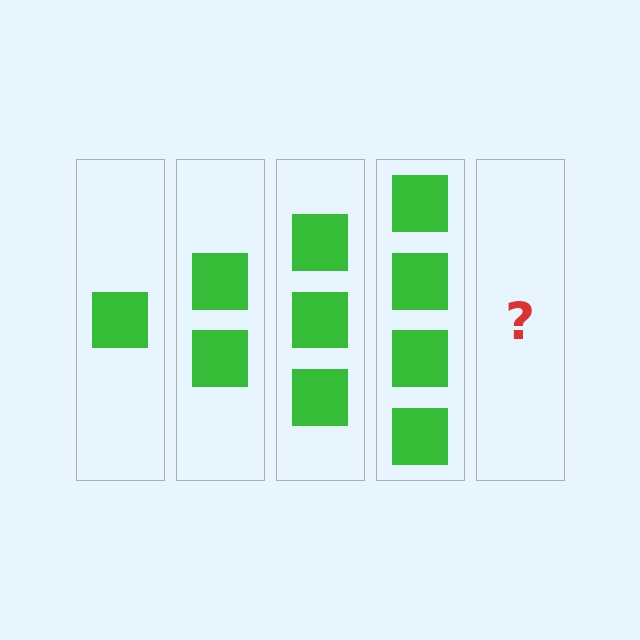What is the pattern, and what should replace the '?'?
The pattern is that each step adds one more square. The '?' should be 5 squares.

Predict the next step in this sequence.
The next step is 5 squares.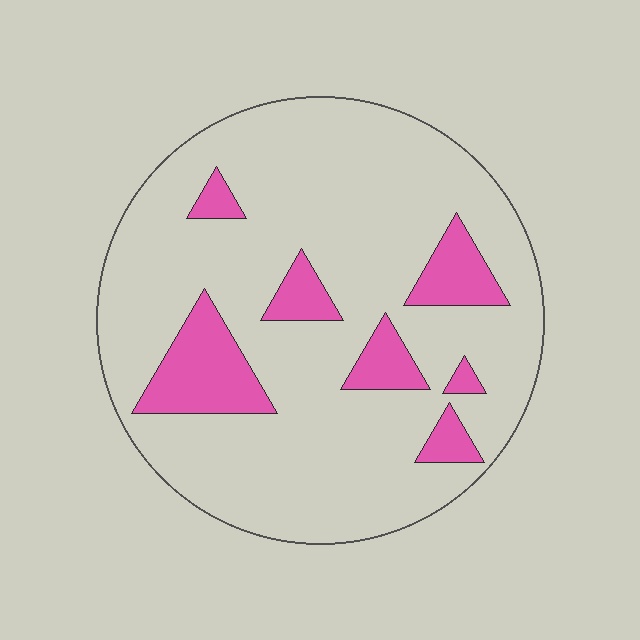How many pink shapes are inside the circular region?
7.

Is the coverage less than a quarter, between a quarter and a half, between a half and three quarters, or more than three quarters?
Less than a quarter.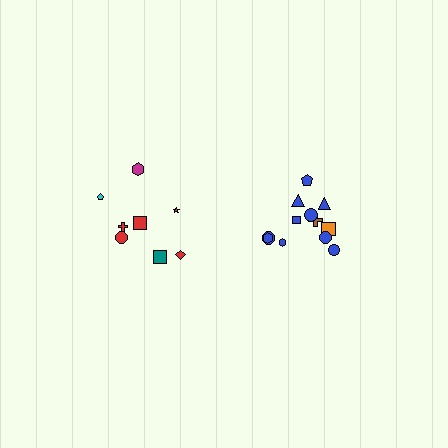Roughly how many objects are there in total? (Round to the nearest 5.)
Roughly 20 objects in total.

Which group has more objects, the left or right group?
The right group.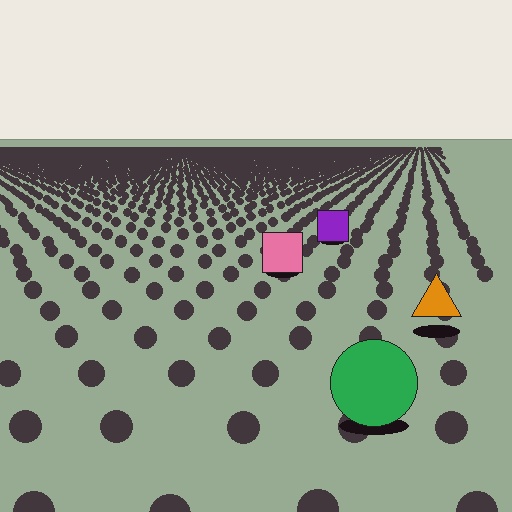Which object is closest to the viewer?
The green circle is closest. The texture marks near it are larger and more spread out.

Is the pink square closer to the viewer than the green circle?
No. The green circle is closer — you can tell from the texture gradient: the ground texture is coarser near it.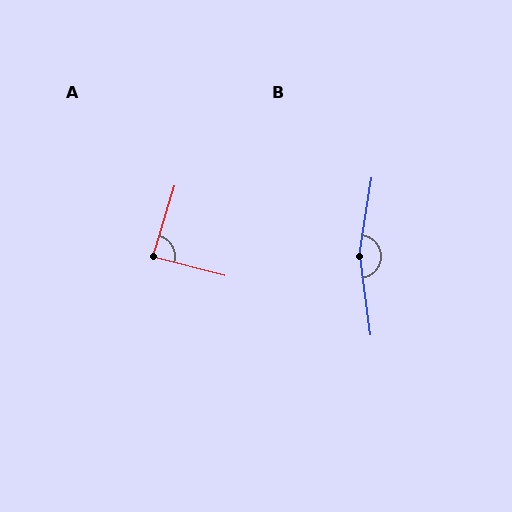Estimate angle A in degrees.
Approximately 87 degrees.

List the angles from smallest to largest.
A (87°), B (163°).